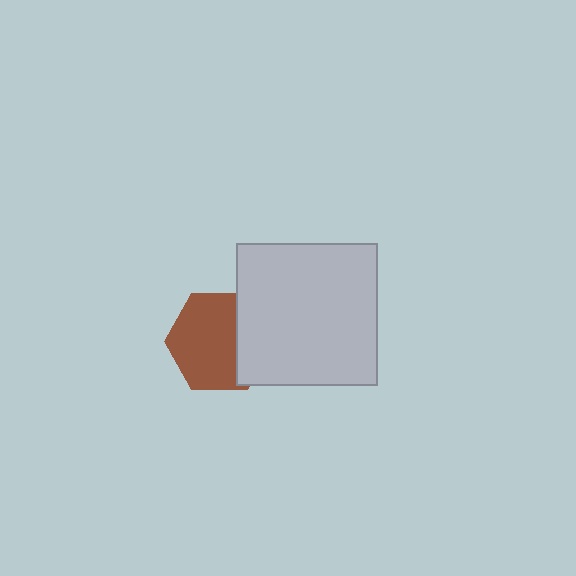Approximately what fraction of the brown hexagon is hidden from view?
Roughly 31% of the brown hexagon is hidden behind the light gray square.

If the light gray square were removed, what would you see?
You would see the complete brown hexagon.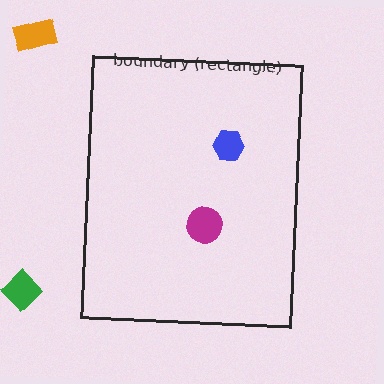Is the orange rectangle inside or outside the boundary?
Outside.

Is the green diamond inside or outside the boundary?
Outside.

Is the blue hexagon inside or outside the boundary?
Inside.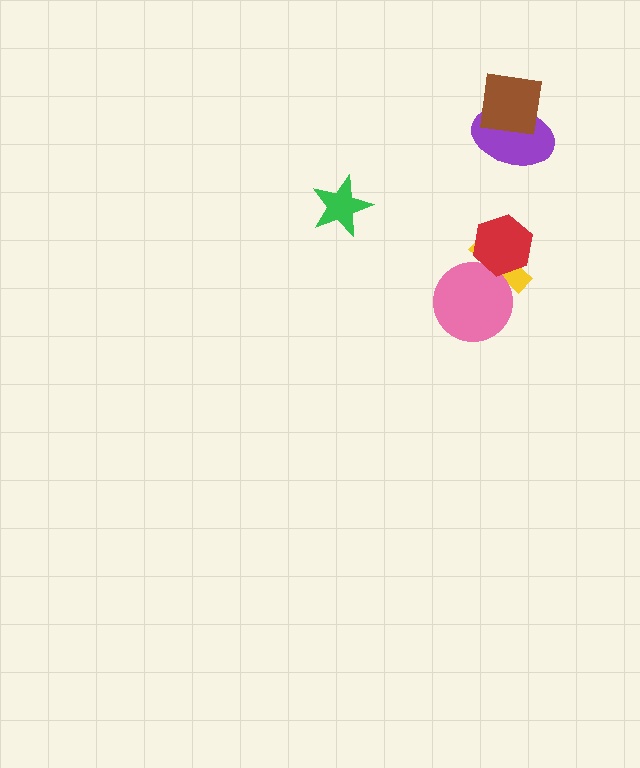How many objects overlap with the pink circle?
2 objects overlap with the pink circle.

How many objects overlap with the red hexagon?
2 objects overlap with the red hexagon.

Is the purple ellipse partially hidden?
Yes, it is partially covered by another shape.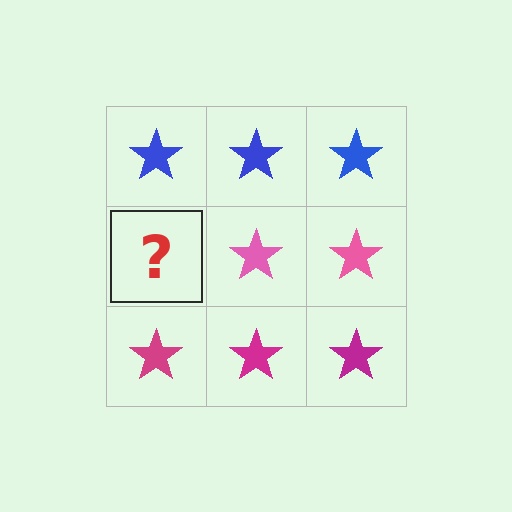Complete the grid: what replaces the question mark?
The question mark should be replaced with a pink star.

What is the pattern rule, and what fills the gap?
The rule is that each row has a consistent color. The gap should be filled with a pink star.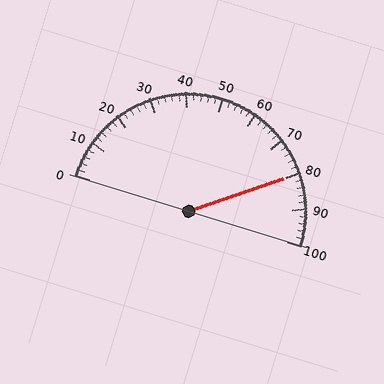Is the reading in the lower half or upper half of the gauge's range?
The reading is in the upper half of the range (0 to 100).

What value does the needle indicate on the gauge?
The needle indicates approximately 80.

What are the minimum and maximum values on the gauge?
The gauge ranges from 0 to 100.